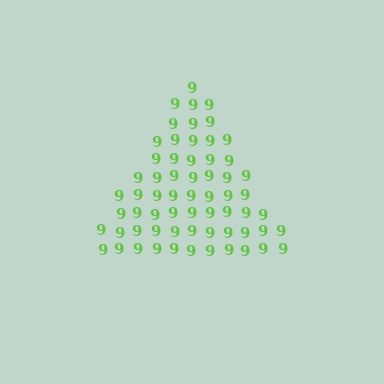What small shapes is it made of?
It is made of small digit 9's.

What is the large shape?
The large shape is a triangle.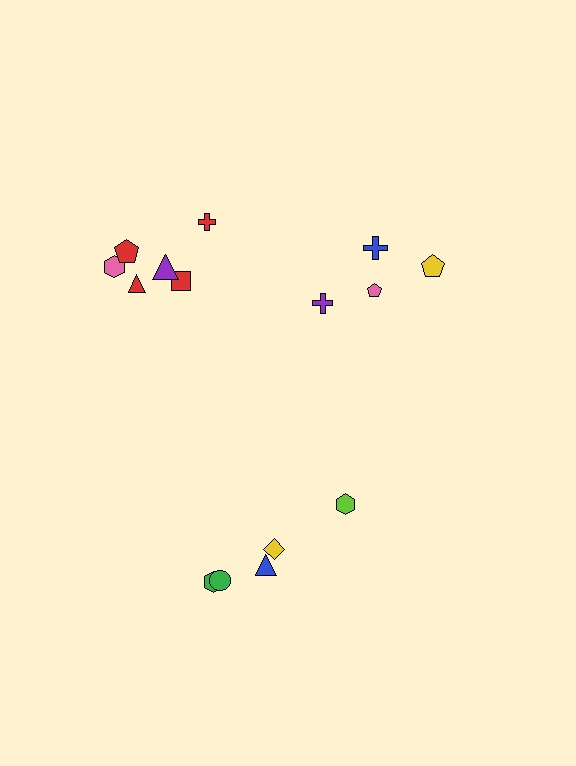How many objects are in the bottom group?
There are 5 objects.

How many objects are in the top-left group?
There are 6 objects.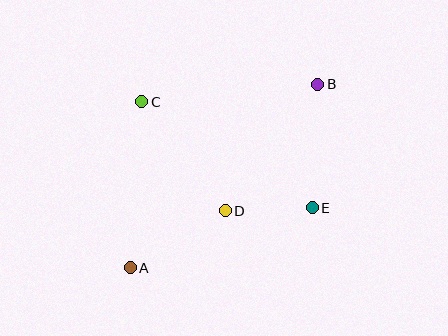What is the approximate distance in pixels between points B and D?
The distance between B and D is approximately 157 pixels.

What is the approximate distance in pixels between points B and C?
The distance between B and C is approximately 177 pixels.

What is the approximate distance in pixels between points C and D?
The distance between C and D is approximately 137 pixels.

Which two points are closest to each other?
Points D and E are closest to each other.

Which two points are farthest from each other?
Points A and B are farthest from each other.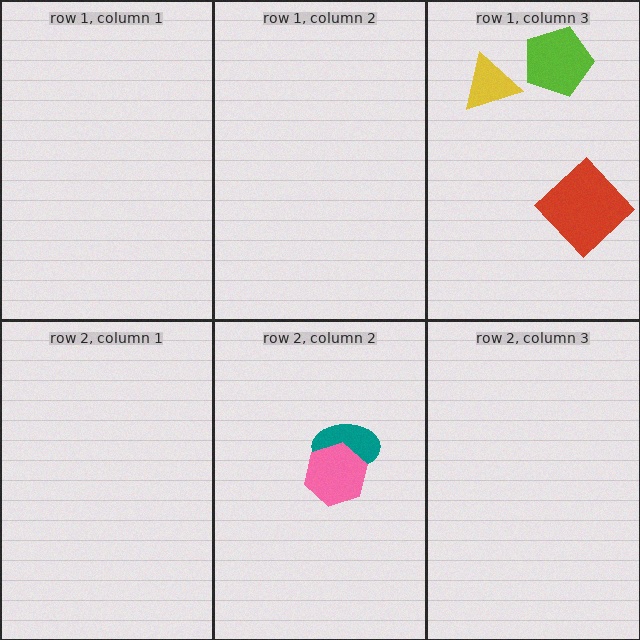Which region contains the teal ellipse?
The row 2, column 2 region.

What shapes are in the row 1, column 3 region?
The red diamond, the lime pentagon, the yellow triangle.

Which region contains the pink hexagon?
The row 2, column 2 region.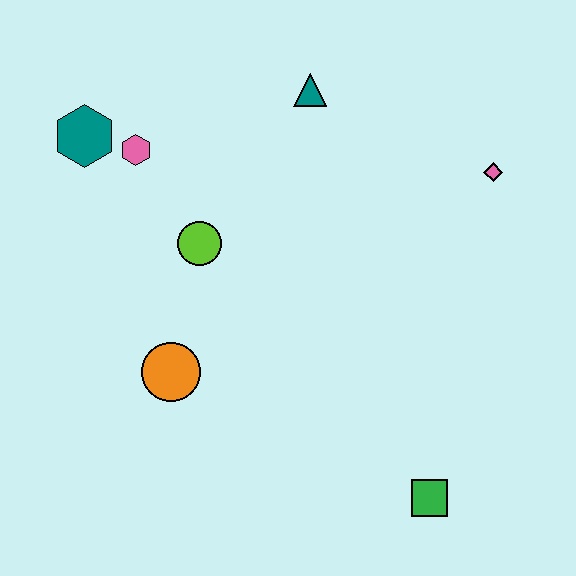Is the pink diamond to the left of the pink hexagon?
No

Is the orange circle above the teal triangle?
No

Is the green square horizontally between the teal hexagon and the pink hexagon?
No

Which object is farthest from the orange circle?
The pink diamond is farthest from the orange circle.